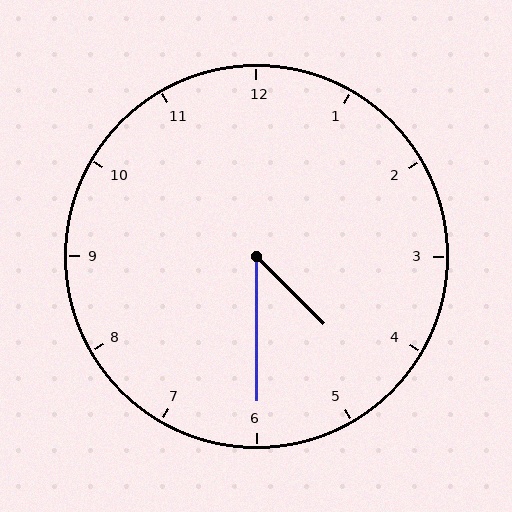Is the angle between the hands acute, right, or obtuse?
It is acute.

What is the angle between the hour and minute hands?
Approximately 45 degrees.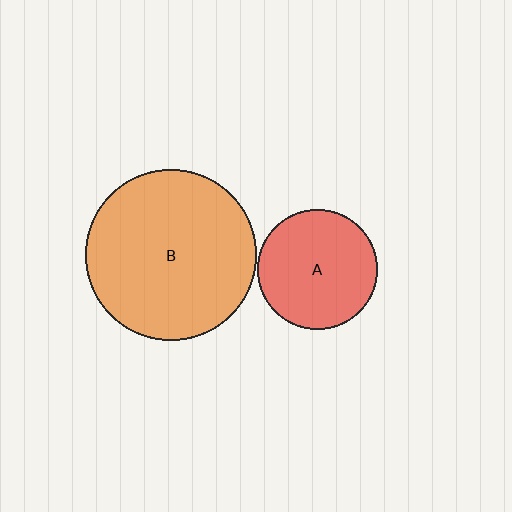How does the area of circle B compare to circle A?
Approximately 2.0 times.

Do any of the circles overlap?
No, none of the circles overlap.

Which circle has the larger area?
Circle B (orange).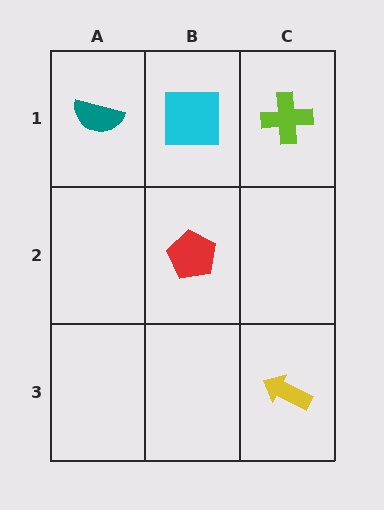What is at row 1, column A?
A teal semicircle.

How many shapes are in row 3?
1 shape.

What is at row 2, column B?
A red pentagon.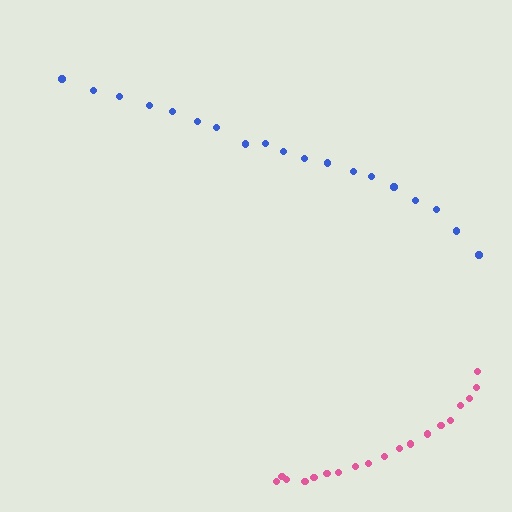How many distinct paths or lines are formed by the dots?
There are 2 distinct paths.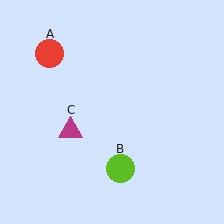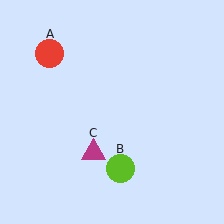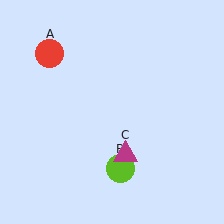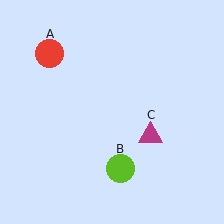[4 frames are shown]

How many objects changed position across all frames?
1 object changed position: magenta triangle (object C).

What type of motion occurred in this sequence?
The magenta triangle (object C) rotated counterclockwise around the center of the scene.